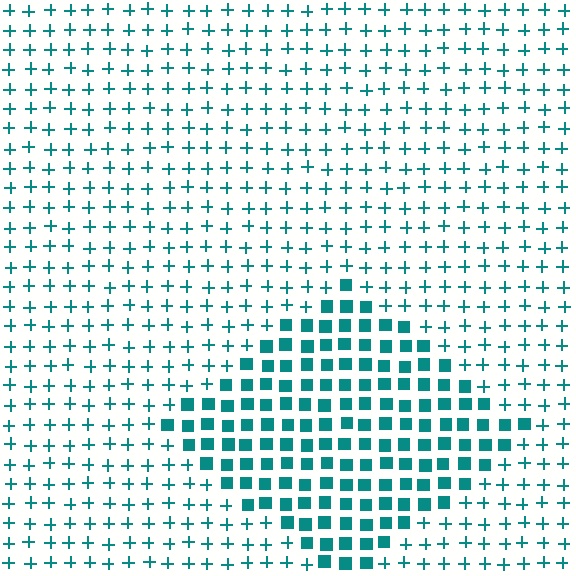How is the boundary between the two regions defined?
The boundary is defined by a change in element shape: squares inside vs. plus signs outside. All elements share the same color and spacing.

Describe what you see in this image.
The image is filled with small teal elements arranged in a uniform grid. A diamond-shaped region contains squares, while the surrounding area contains plus signs. The boundary is defined purely by the change in element shape.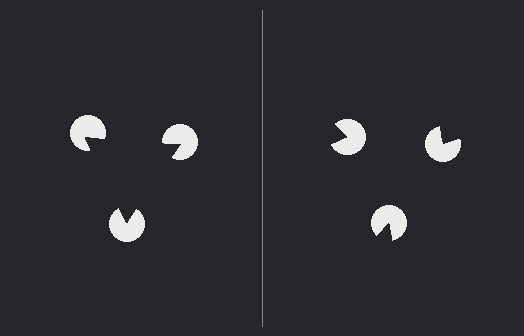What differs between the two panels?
The pac-man discs are positioned identically on both sides; only the wedge orientations differ. On the left they align to a triangle; on the right they are misaligned.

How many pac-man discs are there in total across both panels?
6 — 3 on each side.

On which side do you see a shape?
An illusory triangle appears on the left side. On the right side the wedge cuts are rotated, so no coherent shape forms.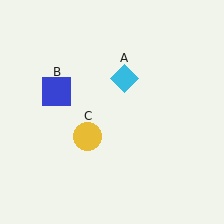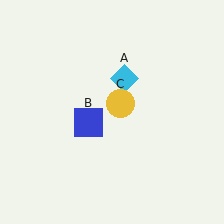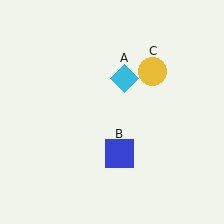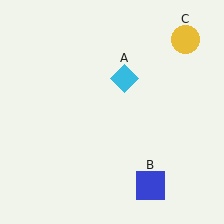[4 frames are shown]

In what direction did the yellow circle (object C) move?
The yellow circle (object C) moved up and to the right.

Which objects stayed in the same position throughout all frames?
Cyan diamond (object A) remained stationary.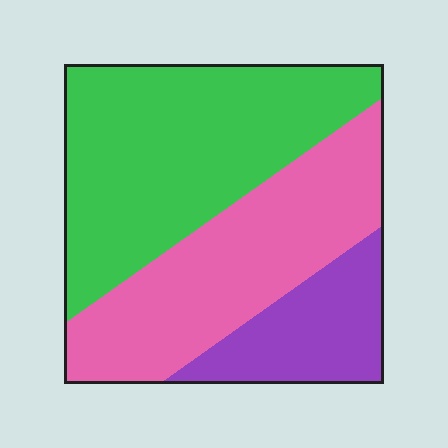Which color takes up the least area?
Purple, at roughly 15%.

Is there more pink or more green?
Green.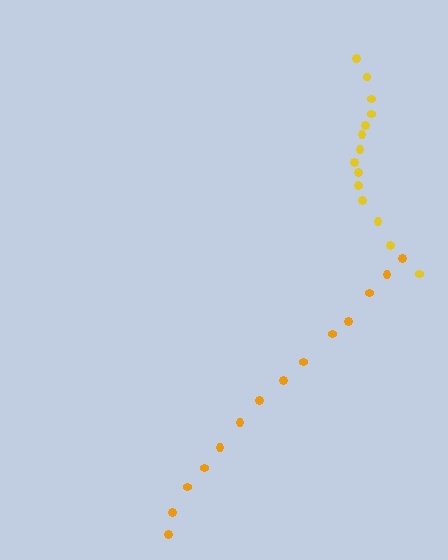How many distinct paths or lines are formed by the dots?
There are 2 distinct paths.